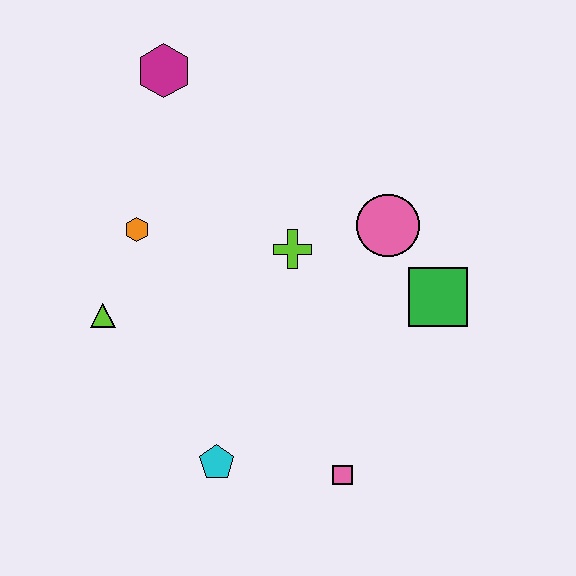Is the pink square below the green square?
Yes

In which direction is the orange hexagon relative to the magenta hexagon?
The orange hexagon is below the magenta hexagon.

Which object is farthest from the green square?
The magenta hexagon is farthest from the green square.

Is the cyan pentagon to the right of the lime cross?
No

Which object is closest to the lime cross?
The pink circle is closest to the lime cross.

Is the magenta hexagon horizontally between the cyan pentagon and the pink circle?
No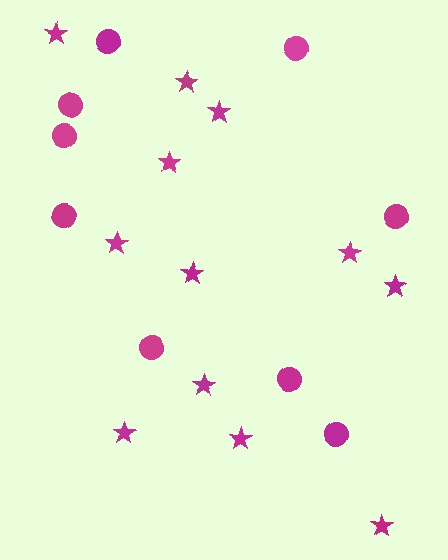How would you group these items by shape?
There are 2 groups: one group of stars (12) and one group of circles (9).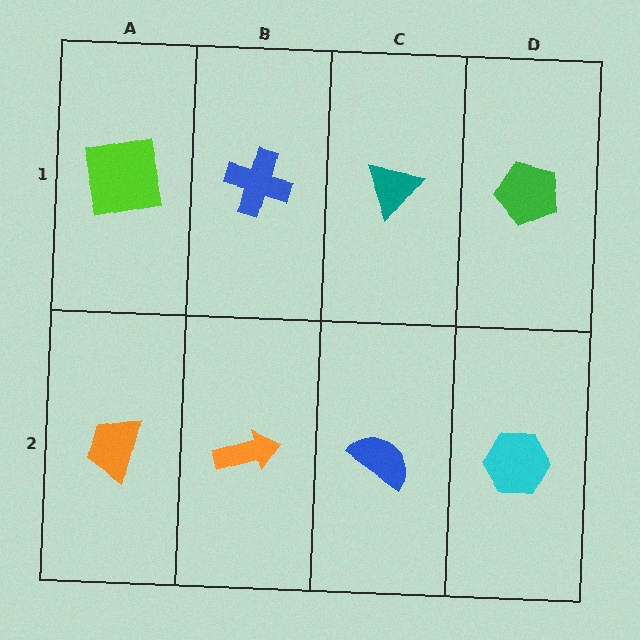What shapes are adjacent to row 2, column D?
A green pentagon (row 1, column D), a blue semicircle (row 2, column C).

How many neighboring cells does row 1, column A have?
2.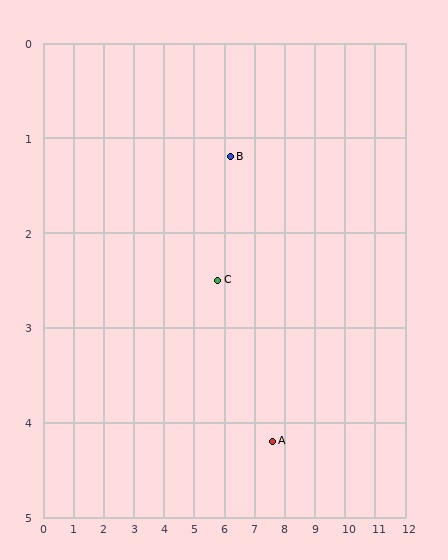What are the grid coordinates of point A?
Point A is at approximately (7.6, 4.2).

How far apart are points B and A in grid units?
Points B and A are about 3.3 grid units apart.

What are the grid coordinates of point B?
Point B is at approximately (6.2, 1.2).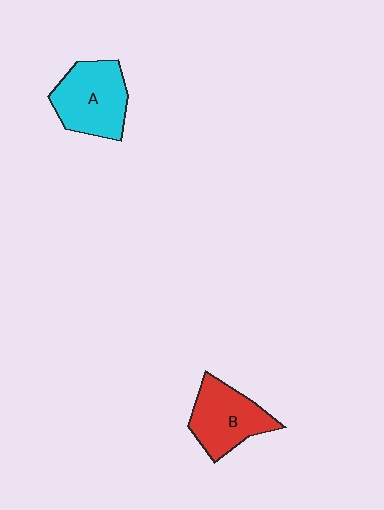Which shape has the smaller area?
Shape B (red).